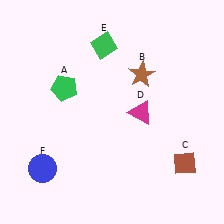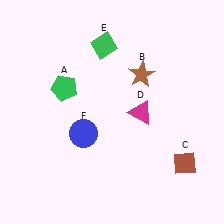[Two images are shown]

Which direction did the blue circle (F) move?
The blue circle (F) moved right.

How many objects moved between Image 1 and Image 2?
1 object moved between the two images.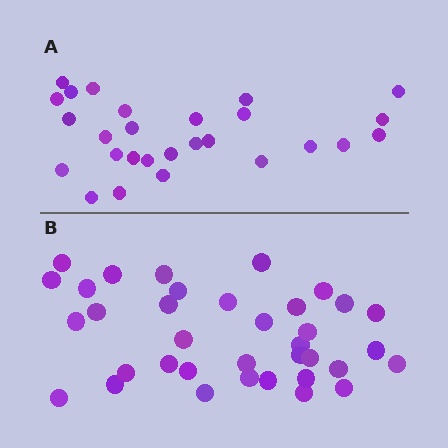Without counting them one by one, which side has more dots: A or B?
Region B (the bottom region) has more dots.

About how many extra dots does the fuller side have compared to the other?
Region B has roughly 8 or so more dots than region A.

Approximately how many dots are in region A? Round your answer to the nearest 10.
About 30 dots. (The exact count is 27, which rounds to 30.)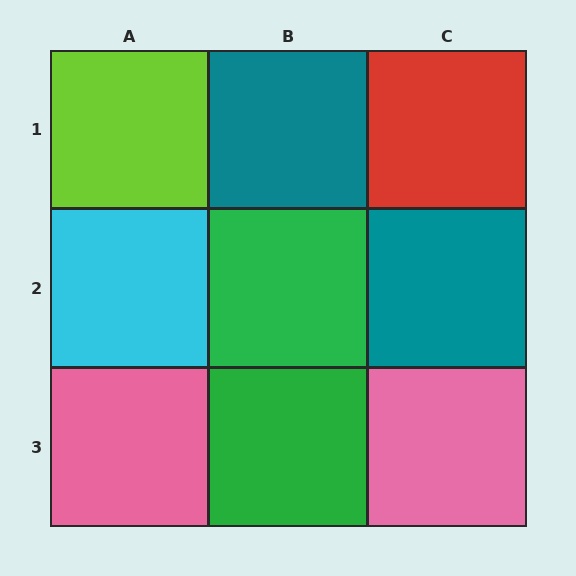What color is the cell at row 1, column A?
Lime.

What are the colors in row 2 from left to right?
Cyan, green, teal.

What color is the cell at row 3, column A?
Pink.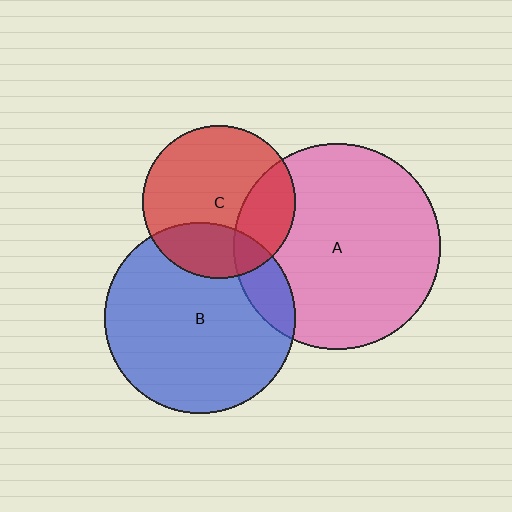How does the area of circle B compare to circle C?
Approximately 1.6 times.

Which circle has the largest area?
Circle A (pink).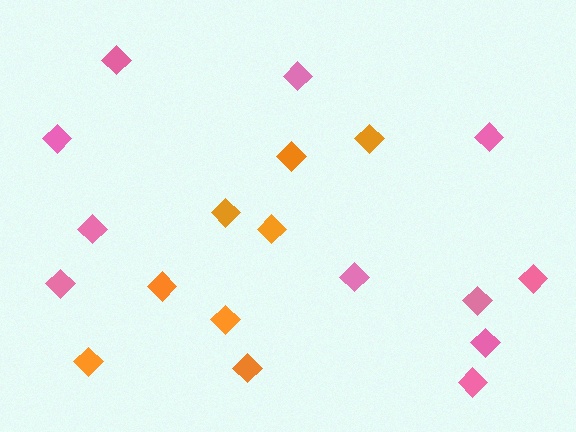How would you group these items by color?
There are 2 groups: one group of orange diamonds (8) and one group of pink diamonds (11).